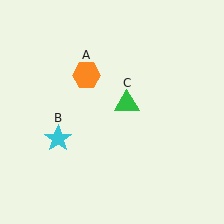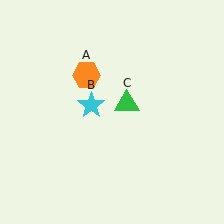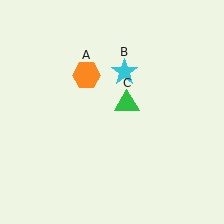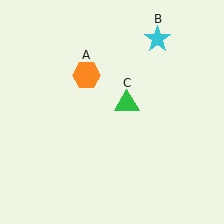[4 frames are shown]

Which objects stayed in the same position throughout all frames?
Orange hexagon (object A) and green triangle (object C) remained stationary.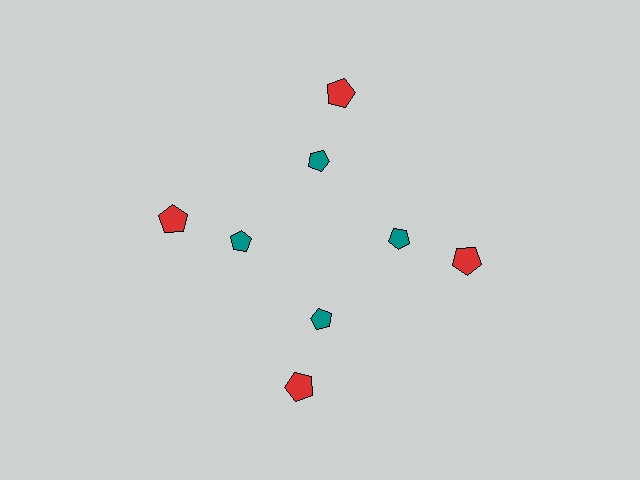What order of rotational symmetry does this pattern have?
This pattern has 4-fold rotational symmetry.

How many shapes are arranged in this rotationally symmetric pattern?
There are 8 shapes, arranged in 4 groups of 2.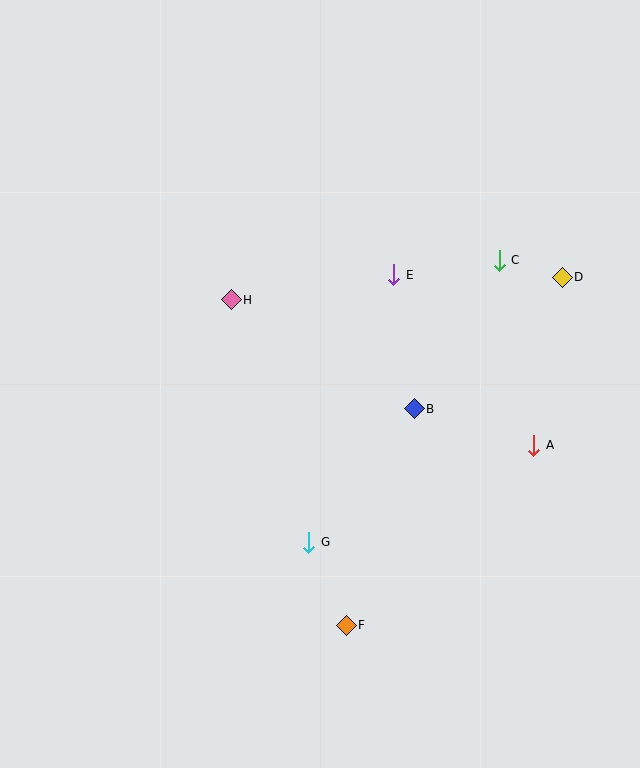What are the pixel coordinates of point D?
Point D is at (562, 277).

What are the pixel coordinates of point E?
Point E is at (394, 275).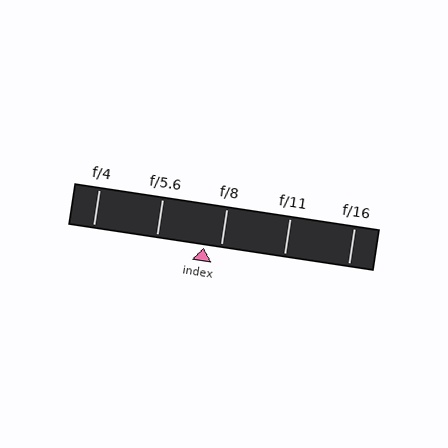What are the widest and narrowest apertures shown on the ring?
The widest aperture shown is f/4 and the narrowest is f/16.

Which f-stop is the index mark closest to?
The index mark is closest to f/8.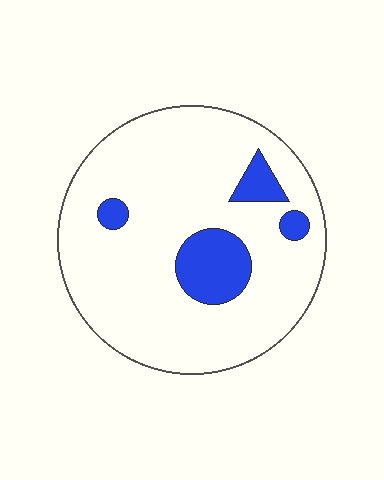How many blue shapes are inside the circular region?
4.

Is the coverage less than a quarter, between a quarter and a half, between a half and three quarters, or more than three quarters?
Less than a quarter.